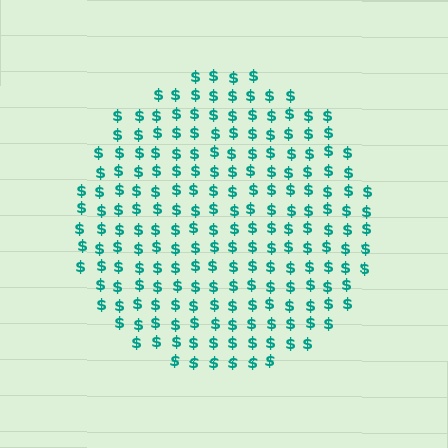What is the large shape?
The large shape is a circle.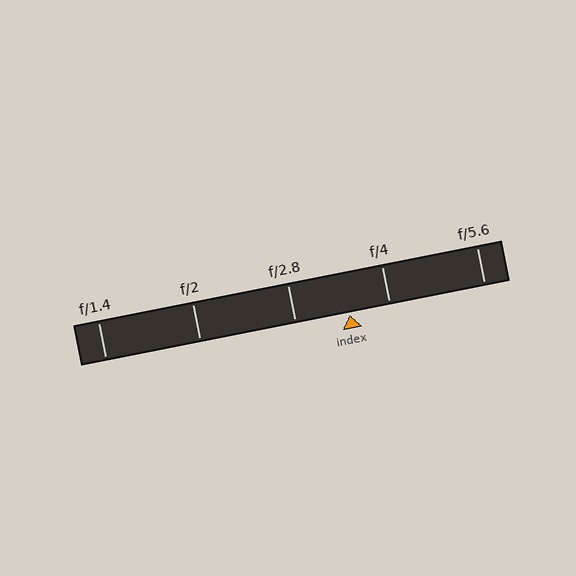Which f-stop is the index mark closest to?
The index mark is closest to f/4.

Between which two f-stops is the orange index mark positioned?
The index mark is between f/2.8 and f/4.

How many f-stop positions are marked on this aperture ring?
There are 5 f-stop positions marked.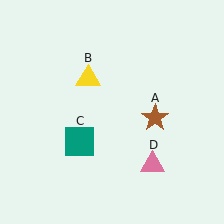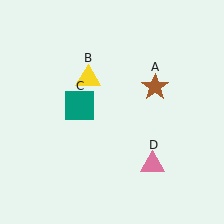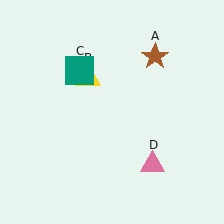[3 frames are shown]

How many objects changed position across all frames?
2 objects changed position: brown star (object A), teal square (object C).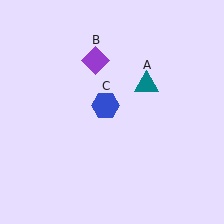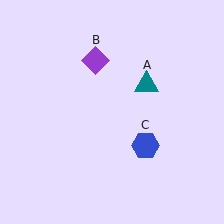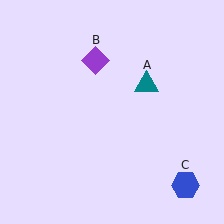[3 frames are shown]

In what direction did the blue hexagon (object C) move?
The blue hexagon (object C) moved down and to the right.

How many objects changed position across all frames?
1 object changed position: blue hexagon (object C).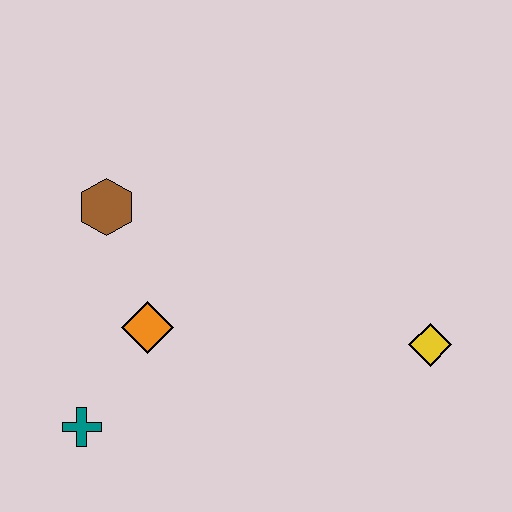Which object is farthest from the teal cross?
The yellow diamond is farthest from the teal cross.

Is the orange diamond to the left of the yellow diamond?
Yes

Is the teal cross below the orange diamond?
Yes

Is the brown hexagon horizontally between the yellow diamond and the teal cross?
Yes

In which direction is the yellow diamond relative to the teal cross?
The yellow diamond is to the right of the teal cross.